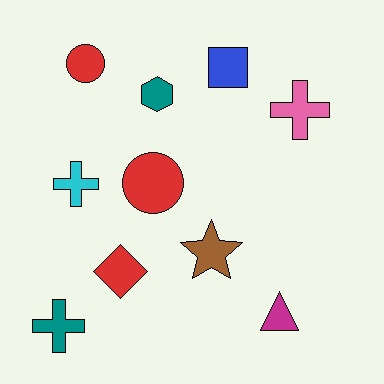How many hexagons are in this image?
There is 1 hexagon.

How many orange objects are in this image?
There are no orange objects.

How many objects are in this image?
There are 10 objects.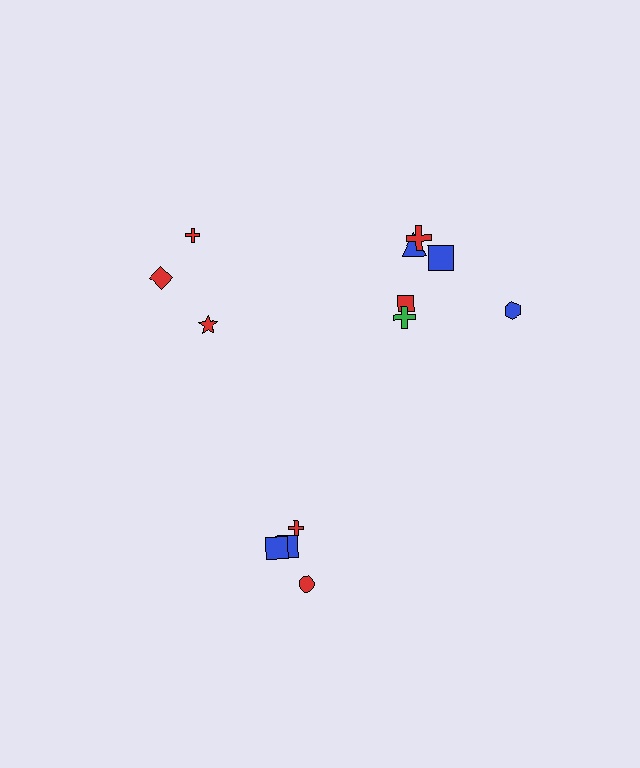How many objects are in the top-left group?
There are 3 objects.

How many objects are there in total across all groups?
There are 13 objects.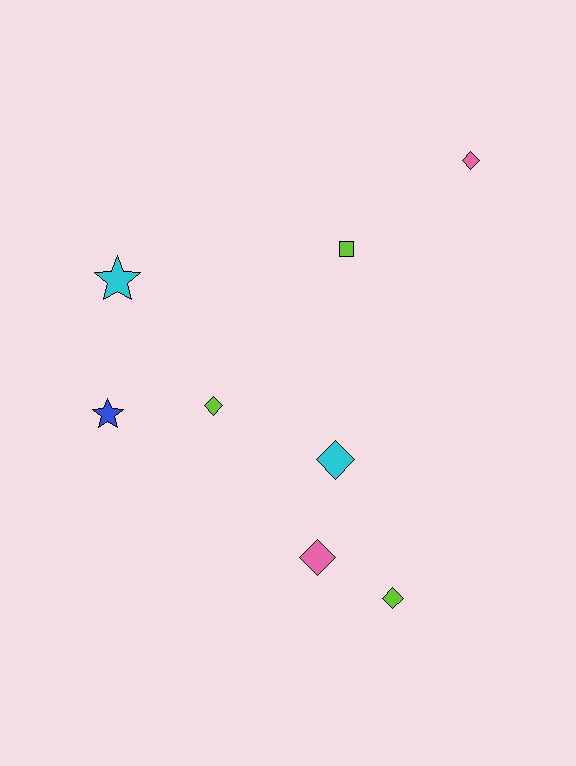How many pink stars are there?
There are no pink stars.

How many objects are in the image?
There are 8 objects.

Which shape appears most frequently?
Diamond, with 5 objects.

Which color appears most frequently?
Lime, with 3 objects.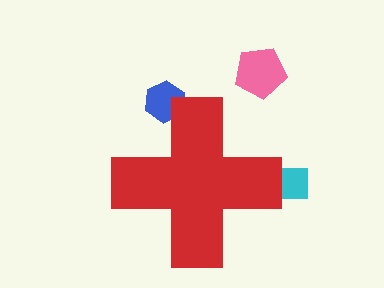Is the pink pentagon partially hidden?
No, the pink pentagon is fully visible.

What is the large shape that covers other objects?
A red cross.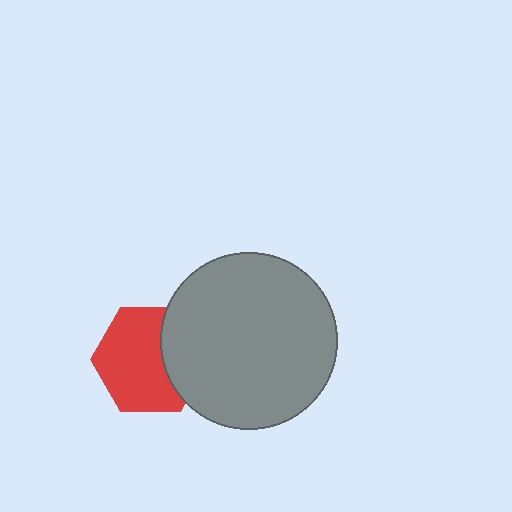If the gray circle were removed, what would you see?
You would see the complete red hexagon.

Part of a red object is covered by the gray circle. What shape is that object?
It is a hexagon.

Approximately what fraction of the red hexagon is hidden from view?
Roughly 32% of the red hexagon is hidden behind the gray circle.